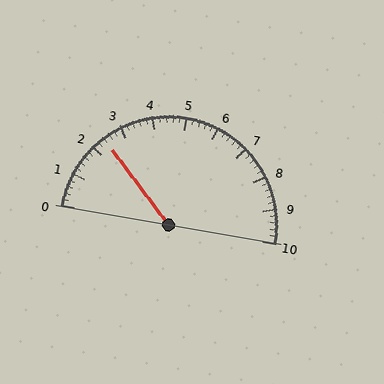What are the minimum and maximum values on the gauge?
The gauge ranges from 0 to 10.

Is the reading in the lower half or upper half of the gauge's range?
The reading is in the lower half of the range (0 to 10).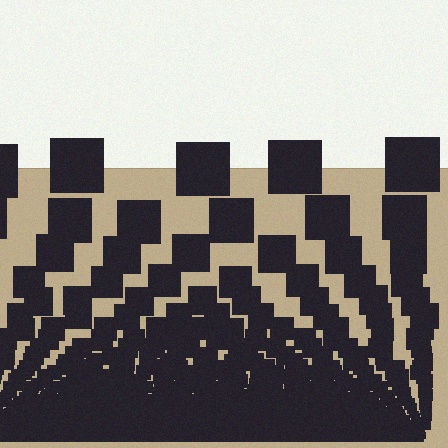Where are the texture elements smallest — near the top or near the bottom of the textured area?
Near the bottom.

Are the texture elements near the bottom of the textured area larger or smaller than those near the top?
Smaller. The gradient is inverted — elements near the bottom are smaller and denser.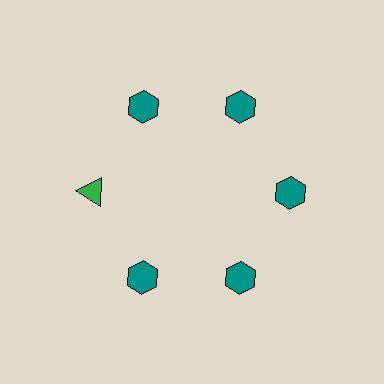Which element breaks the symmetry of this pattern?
The green triangle at roughly the 9 o'clock position breaks the symmetry. All other shapes are teal hexagons.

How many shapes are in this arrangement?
There are 6 shapes arranged in a ring pattern.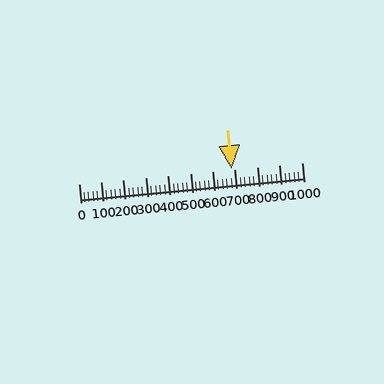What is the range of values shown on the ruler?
The ruler shows values from 0 to 1000.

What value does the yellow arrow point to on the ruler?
The yellow arrow points to approximately 684.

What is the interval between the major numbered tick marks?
The major tick marks are spaced 100 units apart.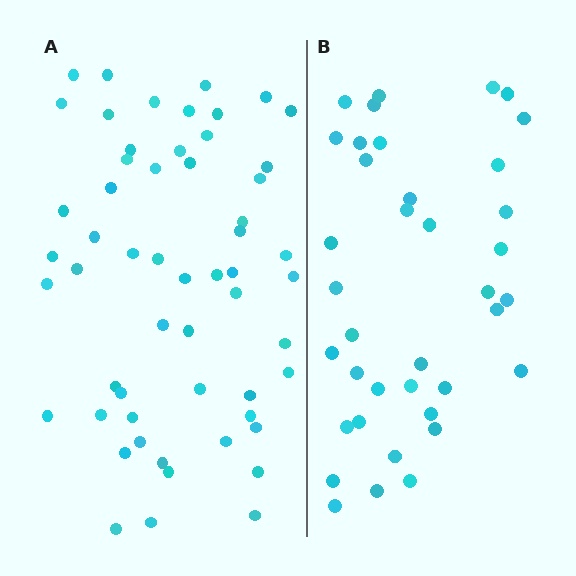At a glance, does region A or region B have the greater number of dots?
Region A (the left region) has more dots.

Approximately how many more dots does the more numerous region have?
Region A has approximately 20 more dots than region B.